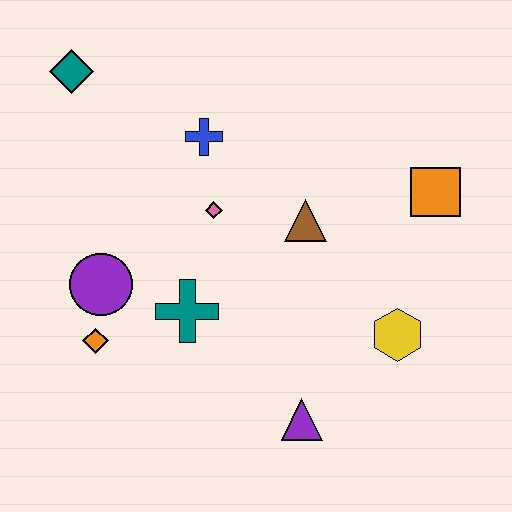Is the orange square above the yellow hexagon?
Yes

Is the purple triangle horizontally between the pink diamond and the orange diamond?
No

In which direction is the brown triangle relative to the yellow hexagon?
The brown triangle is above the yellow hexagon.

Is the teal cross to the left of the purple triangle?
Yes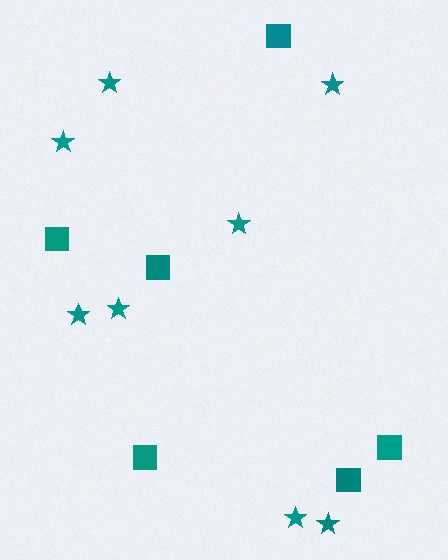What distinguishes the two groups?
There are 2 groups: one group of squares (6) and one group of stars (8).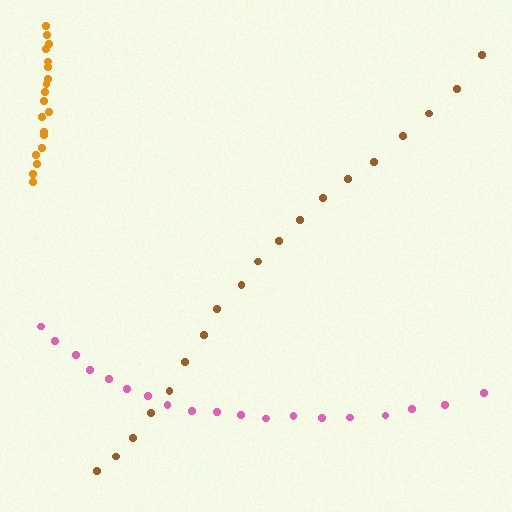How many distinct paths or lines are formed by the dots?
There are 3 distinct paths.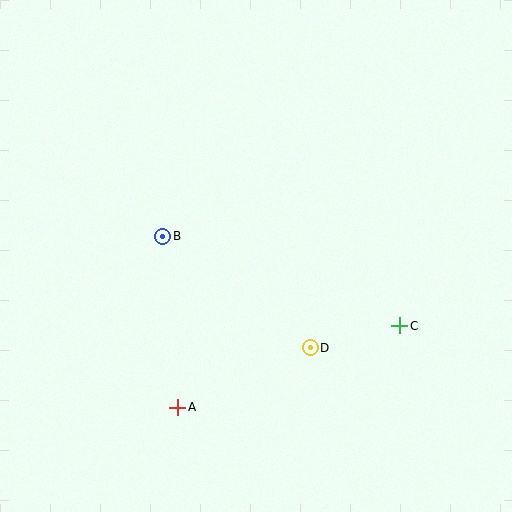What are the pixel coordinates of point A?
Point A is at (178, 407).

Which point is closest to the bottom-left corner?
Point A is closest to the bottom-left corner.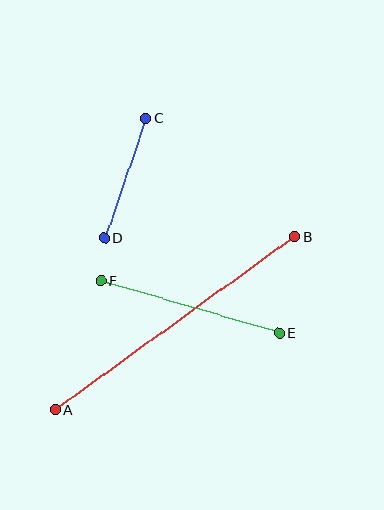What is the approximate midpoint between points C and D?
The midpoint is at approximately (125, 178) pixels.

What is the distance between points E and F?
The distance is approximately 186 pixels.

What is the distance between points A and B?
The distance is approximately 295 pixels.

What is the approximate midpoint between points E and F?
The midpoint is at approximately (190, 307) pixels.